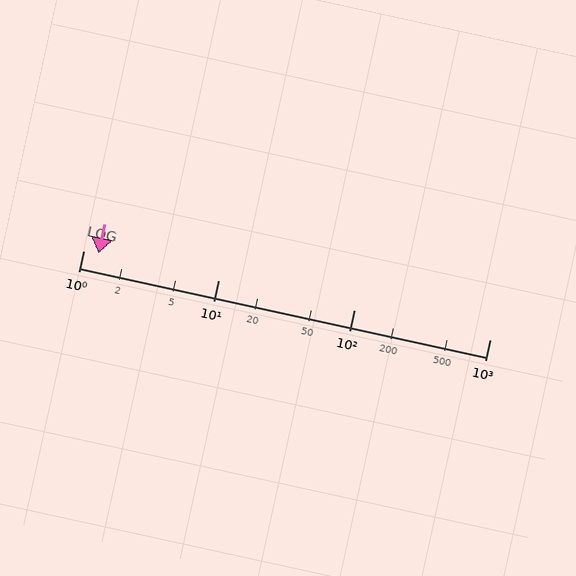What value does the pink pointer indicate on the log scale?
The pointer indicates approximately 1.3.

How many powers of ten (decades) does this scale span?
The scale spans 3 decades, from 1 to 1000.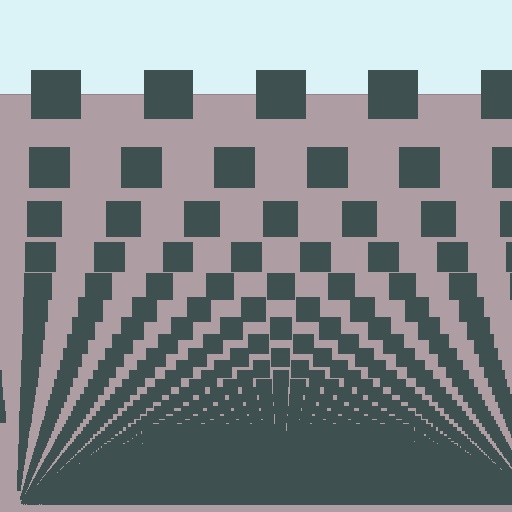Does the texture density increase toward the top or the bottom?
Density increases toward the bottom.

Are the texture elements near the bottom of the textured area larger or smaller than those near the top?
Smaller. The gradient is inverted — elements near the bottom are smaller and denser.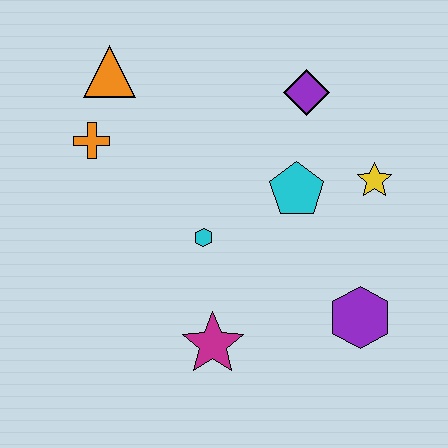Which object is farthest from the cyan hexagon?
The orange triangle is farthest from the cyan hexagon.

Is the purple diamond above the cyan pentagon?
Yes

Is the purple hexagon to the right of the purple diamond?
Yes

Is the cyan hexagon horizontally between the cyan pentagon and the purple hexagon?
No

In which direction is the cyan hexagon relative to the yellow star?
The cyan hexagon is to the left of the yellow star.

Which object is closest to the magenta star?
The cyan hexagon is closest to the magenta star.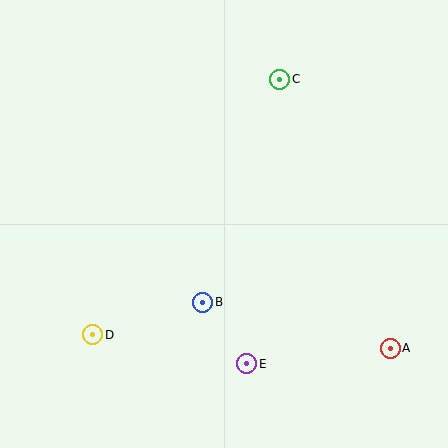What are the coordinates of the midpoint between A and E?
The midpoint between A and E is at (319, 356).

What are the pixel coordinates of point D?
Point D is at (93, 335).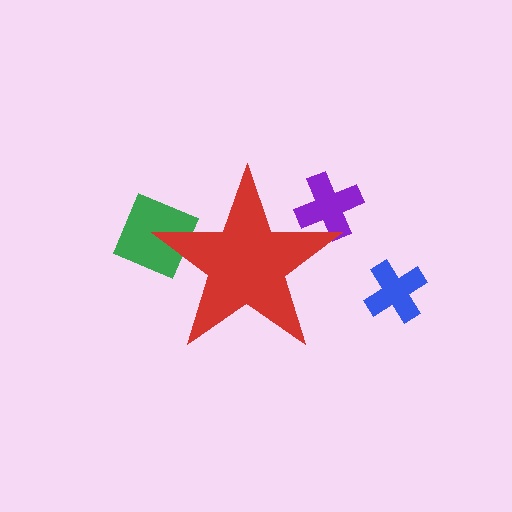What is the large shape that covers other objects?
A red star.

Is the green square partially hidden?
Yes, the green square is partially hidden behind the red star.